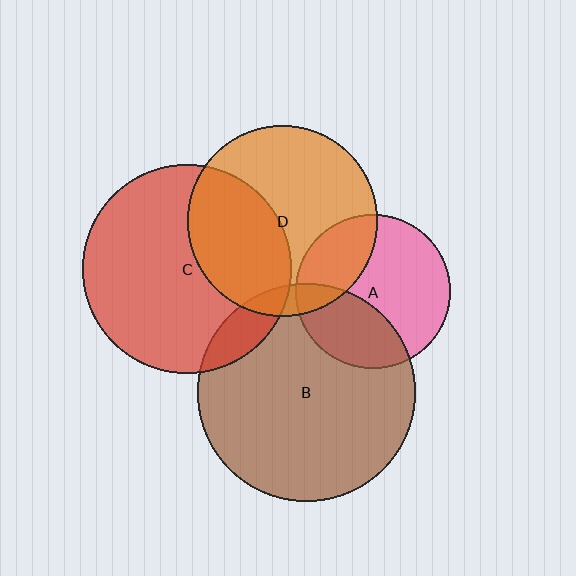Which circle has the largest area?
Circle B (brown).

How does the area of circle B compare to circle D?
Approximately 1.3 times.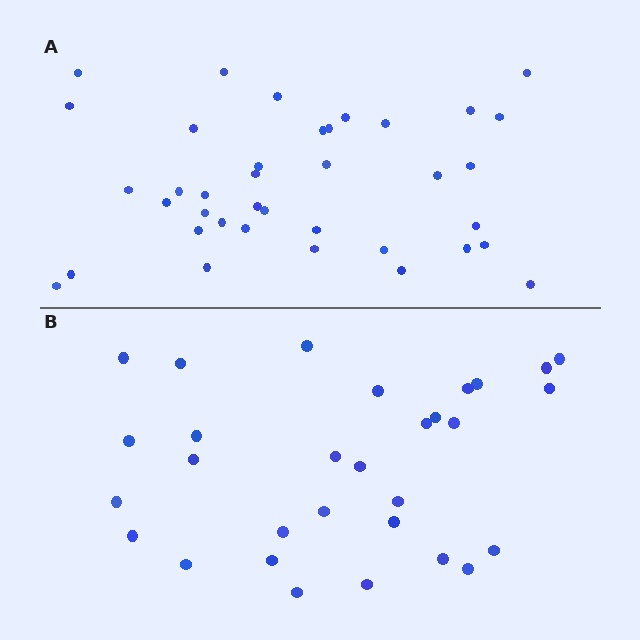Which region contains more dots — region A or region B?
Region A (the top region) has more dots.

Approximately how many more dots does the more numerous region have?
Region A has roughly 8 or so more dots than region B.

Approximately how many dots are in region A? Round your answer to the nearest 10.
About 40 dots. (The exact count is 38, which rounds to 40.)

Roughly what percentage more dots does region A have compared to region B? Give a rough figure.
About 25% more.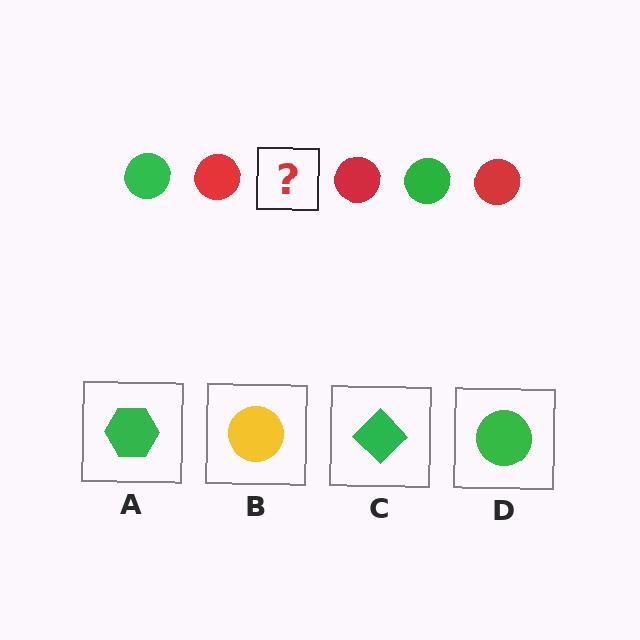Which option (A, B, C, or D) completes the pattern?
D.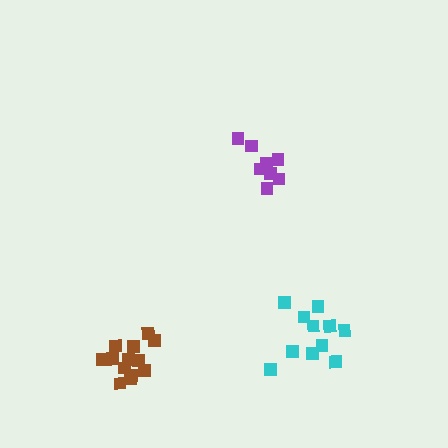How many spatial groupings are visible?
There are 3 spatial groupings.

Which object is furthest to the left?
The brown cluster is leftmost.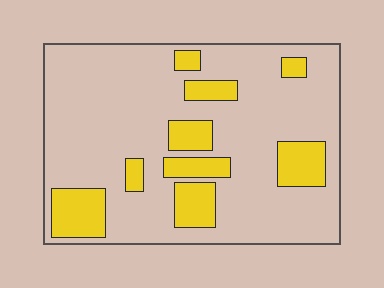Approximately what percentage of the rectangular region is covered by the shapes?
Approximately 20%.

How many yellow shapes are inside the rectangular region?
9.